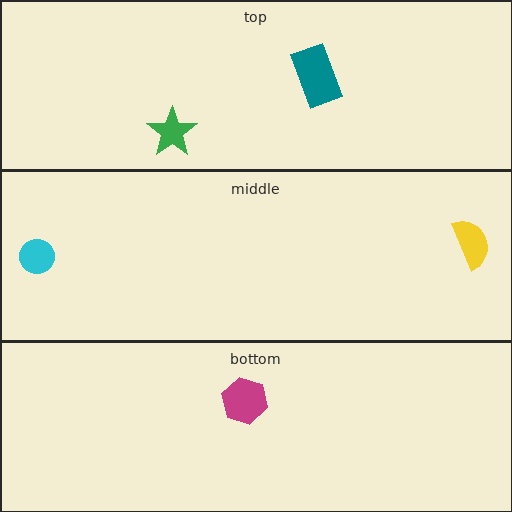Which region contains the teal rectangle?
The top region.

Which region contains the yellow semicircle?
The middle region.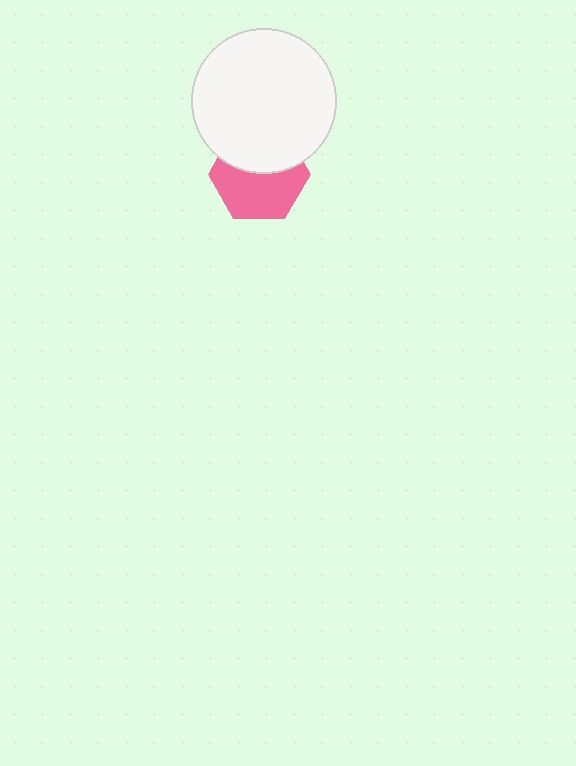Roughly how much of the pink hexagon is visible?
About half of it is visible (roughly 58%).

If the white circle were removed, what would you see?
You would see the complete pink hexagon.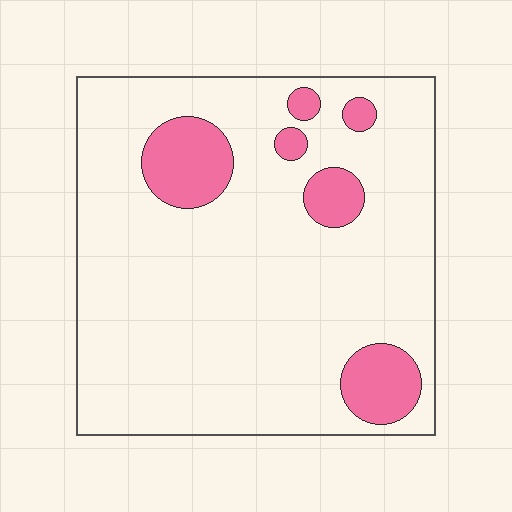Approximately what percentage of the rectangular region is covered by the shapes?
Approximately 15%.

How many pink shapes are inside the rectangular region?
6.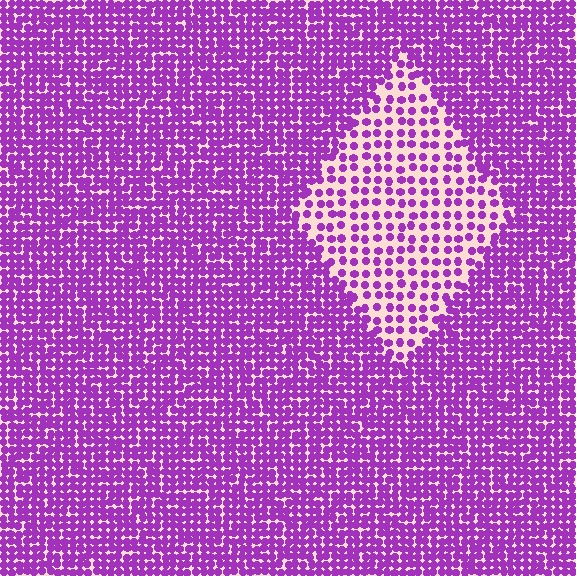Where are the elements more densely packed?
The elements are more densely packed outside the diamond boundary.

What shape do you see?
I see a diamond.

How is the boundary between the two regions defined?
The boundary is defined by a change in element density (approximately 2.3x ratio). All elements are the same color, size, and shape.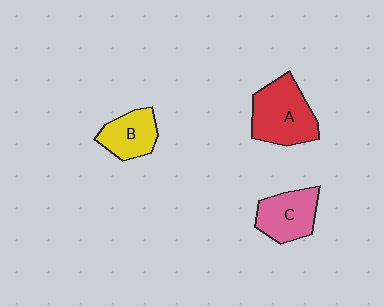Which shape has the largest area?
Shape A (red).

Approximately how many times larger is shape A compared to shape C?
Approximately 1.3 times.